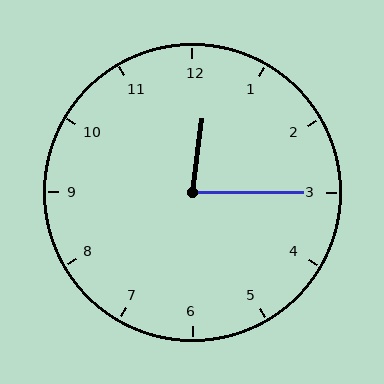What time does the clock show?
12:15.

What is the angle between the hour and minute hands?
Approximately 82 degrees.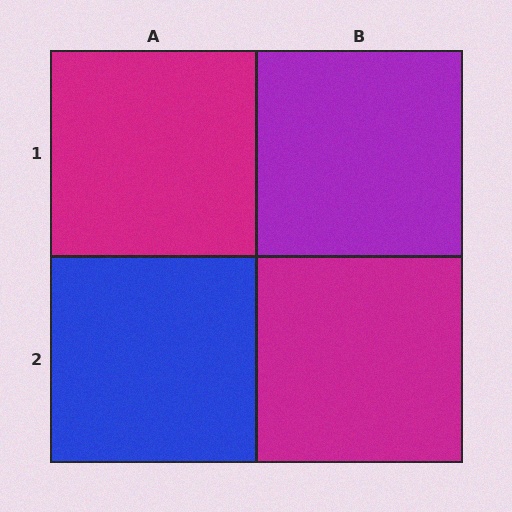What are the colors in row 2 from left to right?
Blue, magenta.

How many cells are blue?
1 cell is blue.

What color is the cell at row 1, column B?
Purple.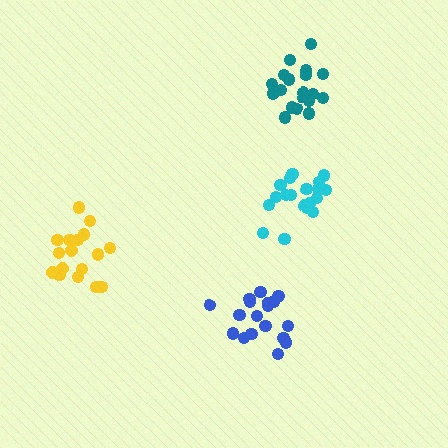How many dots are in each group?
Group 1: 19 dots, Group 2: 17 dots, Group 3: 18 dots, Group 4: 20 dots (74 total).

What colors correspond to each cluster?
The clusters are colored: cyan, yellow, blue, teal.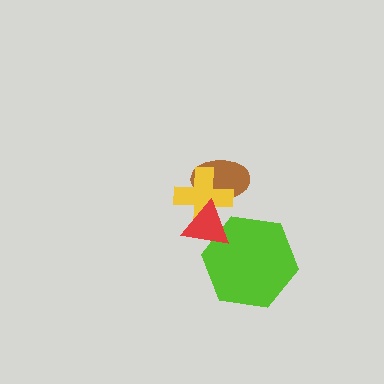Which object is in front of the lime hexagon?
The red triangle is in front of the lime hexagon.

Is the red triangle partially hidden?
No, no other shape covers it.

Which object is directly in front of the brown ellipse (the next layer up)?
The yellow cross is directly in front of the brown ellipse.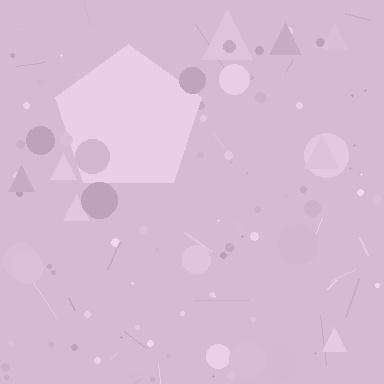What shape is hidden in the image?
A pentagon is hidden in the image.